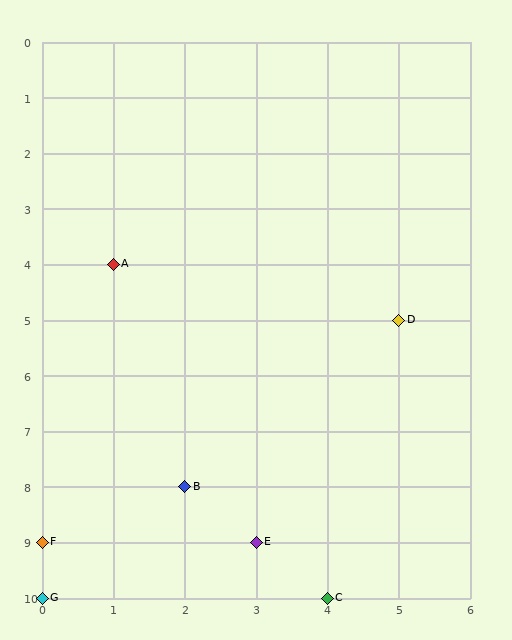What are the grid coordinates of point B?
Point B is at grid coordinates (2, 8).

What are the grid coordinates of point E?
Point E is at grid coordinates (3, 9).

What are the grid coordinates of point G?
Point G is at grid coordinates (0, 10).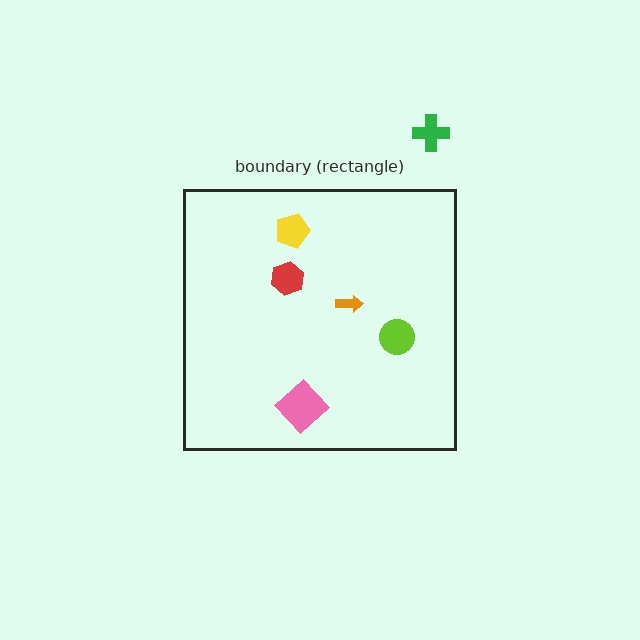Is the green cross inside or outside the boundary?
Outside.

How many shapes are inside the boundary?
5 inside, 1 outside.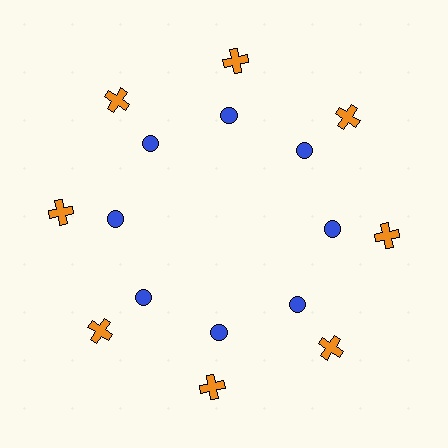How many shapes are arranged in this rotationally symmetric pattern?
There are 16 shapes, arranged in 8 groups of 2.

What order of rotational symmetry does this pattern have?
This pattern has 8-fold rotational symmetry.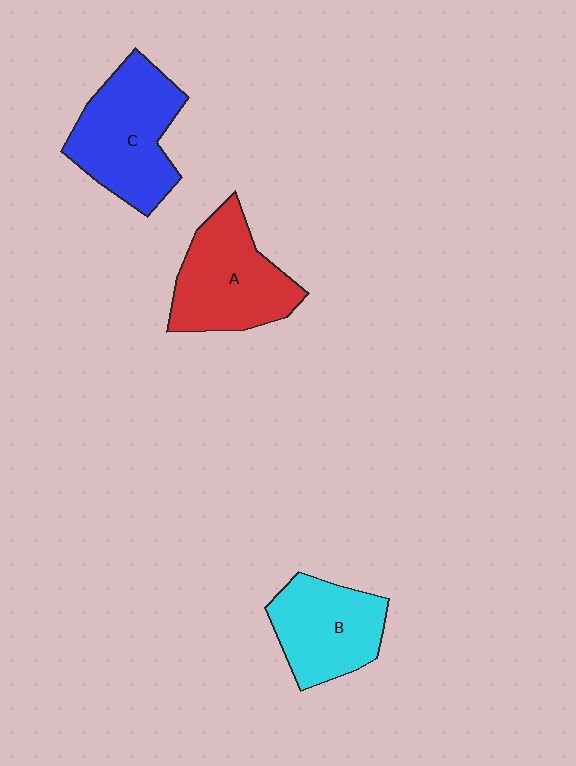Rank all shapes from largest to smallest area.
From largest to smallest: C (blue), A (red), B (cyan).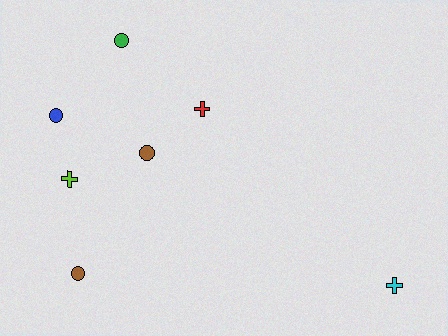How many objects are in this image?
There are 7 objects.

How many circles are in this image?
There are 4 circles.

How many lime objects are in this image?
There is 1 lime object.